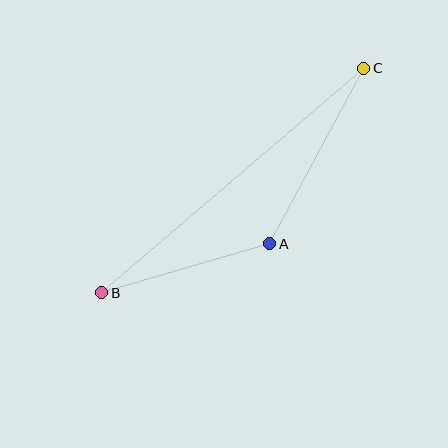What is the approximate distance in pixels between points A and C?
The distance between A and C is approximately 199 pixels.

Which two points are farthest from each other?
Points B and C are farthest from each other.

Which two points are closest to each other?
Points A and B are closest to each other.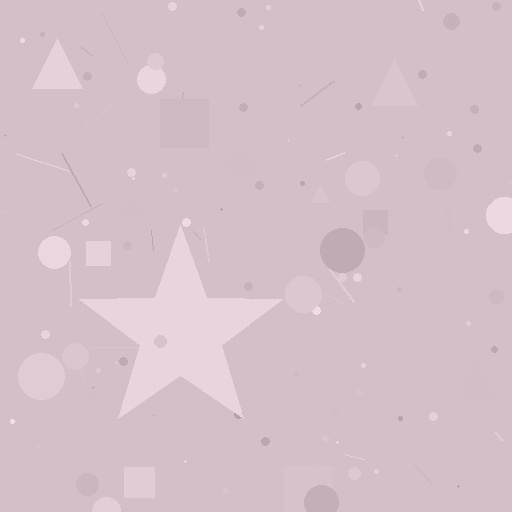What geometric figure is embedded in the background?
A star is embedded in the background.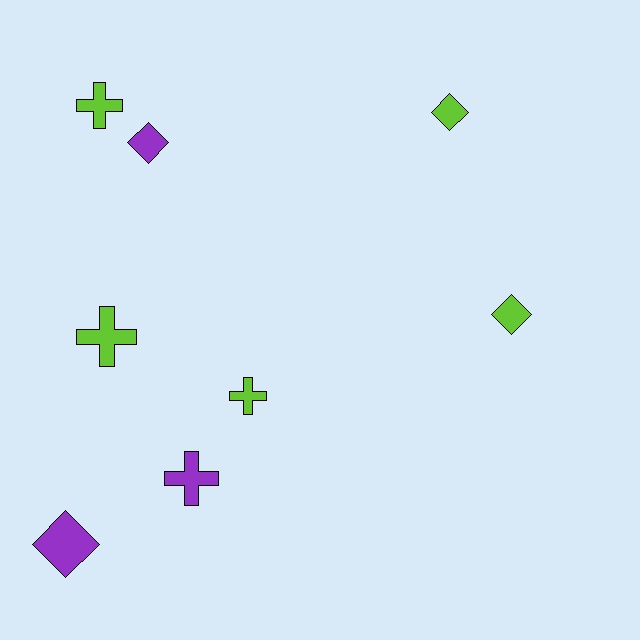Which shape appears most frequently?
Diamond, with 4 objects.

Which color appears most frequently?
Lime, with 5 objects.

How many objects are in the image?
There are 8 objects.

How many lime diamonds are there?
There are 2 lime diamonds.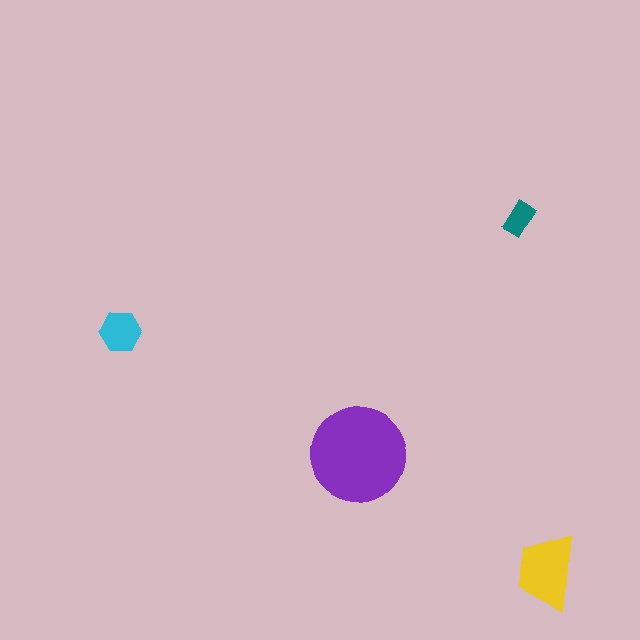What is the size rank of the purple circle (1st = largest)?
1st.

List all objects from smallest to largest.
The teal rectangle, the cyan hexagon, the yellow trapezoid, the purple circle.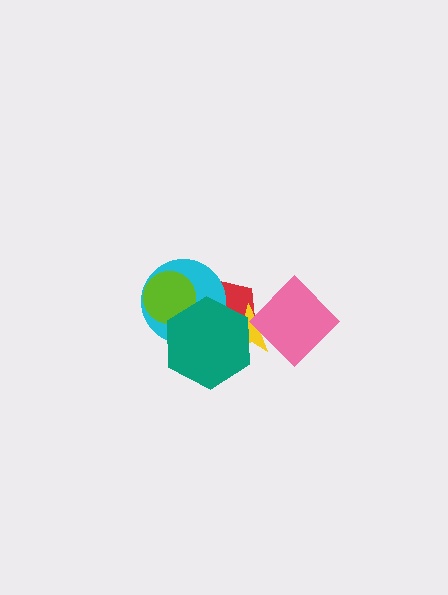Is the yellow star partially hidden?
Yes, it is partially covered by another shape.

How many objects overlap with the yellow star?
3 objects overlap with the yellow star.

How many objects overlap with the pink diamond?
2 objects overlap with the pink diamond.